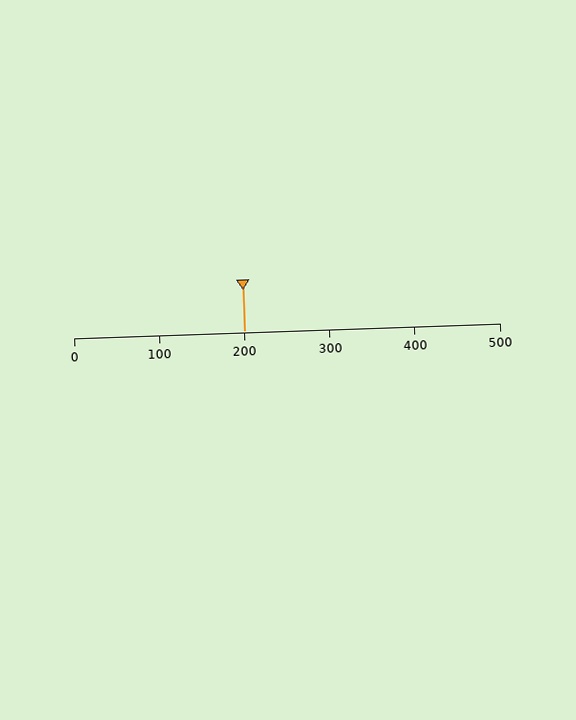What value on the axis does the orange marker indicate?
The marker indicates approximately 200.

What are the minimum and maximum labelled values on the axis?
The axis runs from 0 to 500.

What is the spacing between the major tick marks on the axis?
The major ticks are spaced 100 apart.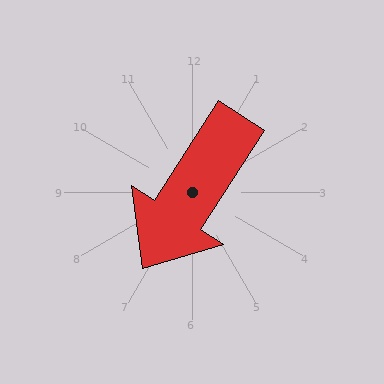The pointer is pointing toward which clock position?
Roughly 7 o'clock.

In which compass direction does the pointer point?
Southwest.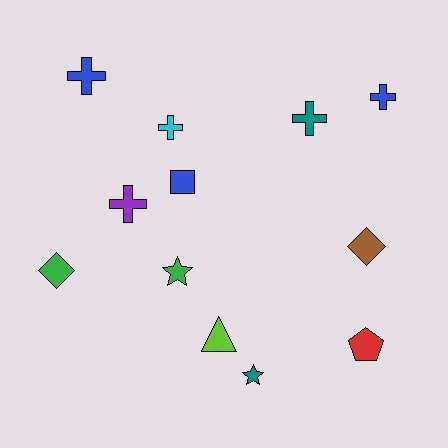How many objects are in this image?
There are 12 objects.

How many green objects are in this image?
There are 2 green objects.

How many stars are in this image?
There are 2 stars.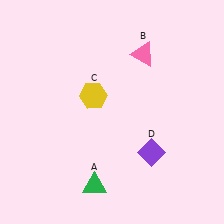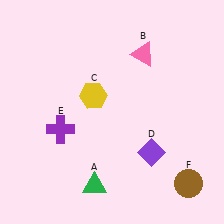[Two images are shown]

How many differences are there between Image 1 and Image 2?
There are 2 differences between the two images.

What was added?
A purple cross (E), a brown circle (F) were added in Image 2.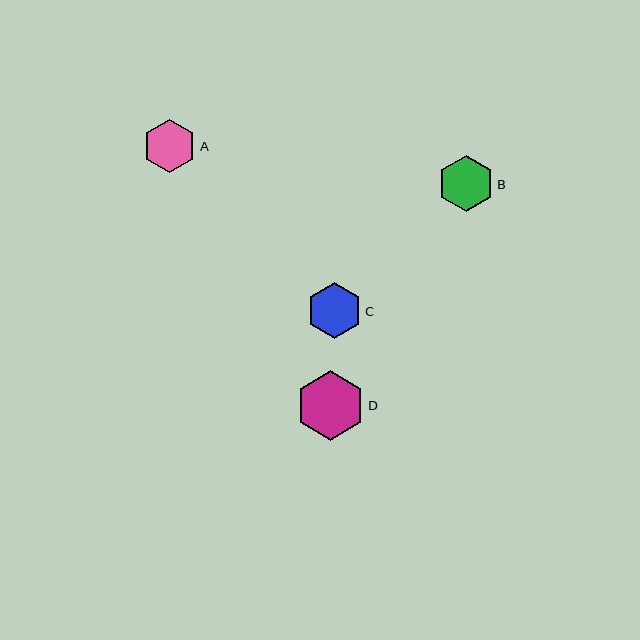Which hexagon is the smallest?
Hexagon A is the smallest with a size of approximately 53 pixels.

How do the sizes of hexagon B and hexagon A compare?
Hexagon B and hexagon A are approximately the same size.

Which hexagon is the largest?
Hexagon D is the largest with a size of approximately 69 pixels.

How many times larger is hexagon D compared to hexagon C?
Hexagon D is approximately 1.2 times the size of hexagon C.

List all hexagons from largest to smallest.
From largest to smallest: D, B, C, A.